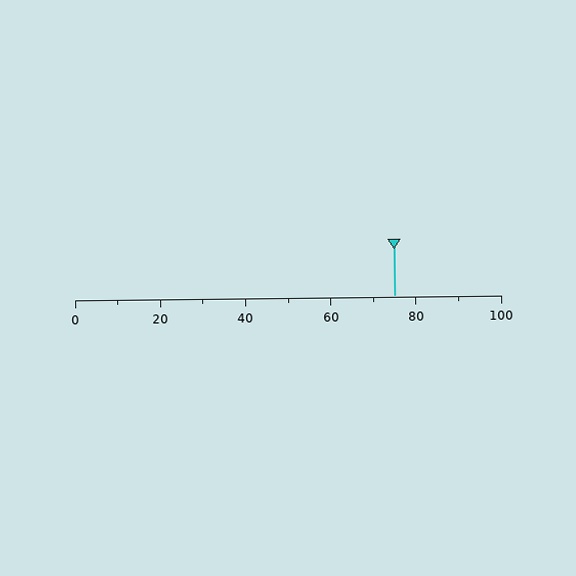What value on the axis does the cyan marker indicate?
The marker indicates approximately 75.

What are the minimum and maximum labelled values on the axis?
The axis runs from 0 to 100.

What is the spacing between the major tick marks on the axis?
The major ticks are spaced 20 apart.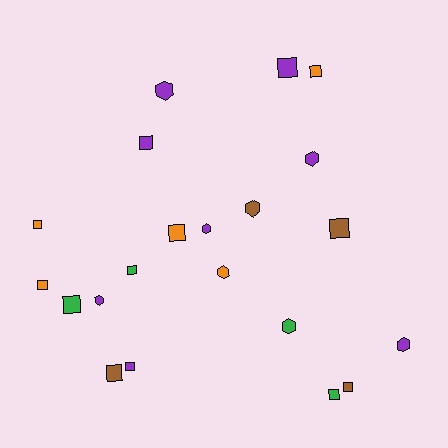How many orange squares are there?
There are 4 orange squares.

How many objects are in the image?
There are 21 objects.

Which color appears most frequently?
Purple, with 8 objects.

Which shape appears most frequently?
Square, with 13 objects.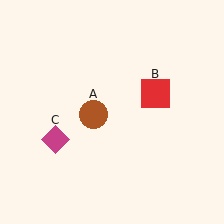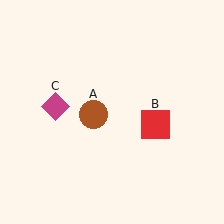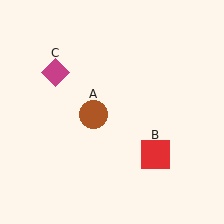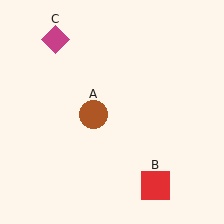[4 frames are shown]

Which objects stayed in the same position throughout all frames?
Brown circle (object A) remained stationary.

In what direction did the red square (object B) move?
The red square (object B) moved down.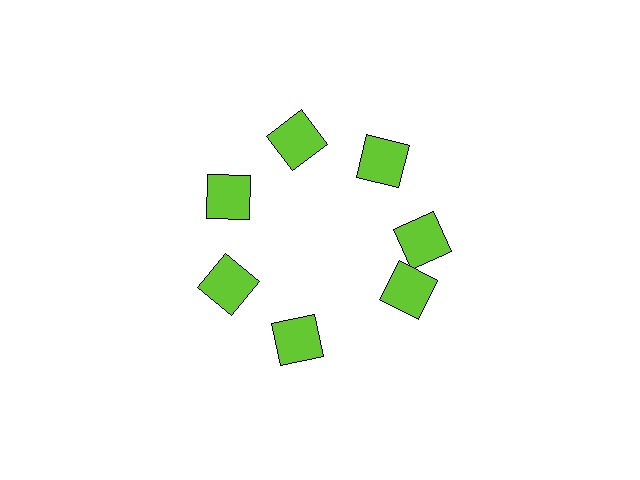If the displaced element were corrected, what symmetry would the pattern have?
It would have 7-fold rotational symmetry — the pattern would map onto itself every 51 degrees.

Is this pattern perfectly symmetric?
No. The 7 lime squares are arranged in a ring, but one element near the 5 o'clock position is rotated out of alignment along the ring, breaking the 7-fold rotational symmetry.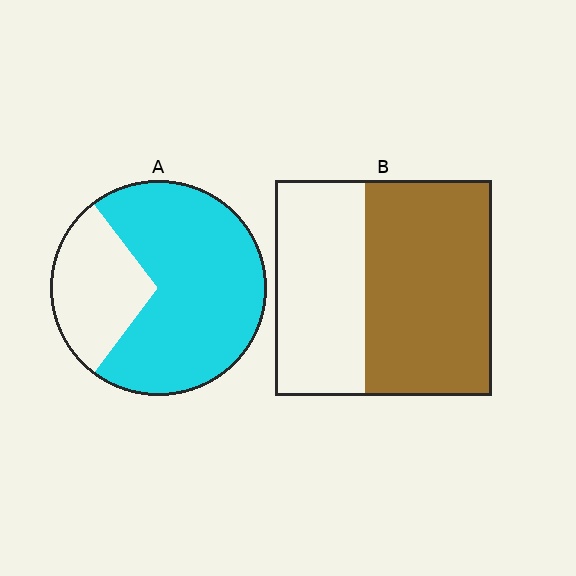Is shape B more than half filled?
Yes.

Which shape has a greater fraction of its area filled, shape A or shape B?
Shape A.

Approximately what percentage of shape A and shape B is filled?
A is approximately 70% and B is approximately 60%.